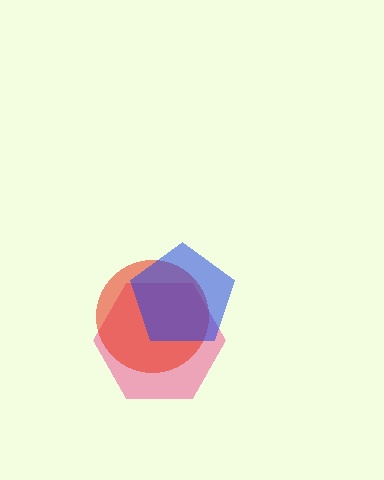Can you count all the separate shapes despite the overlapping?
Yes, there are 3 separate shapes.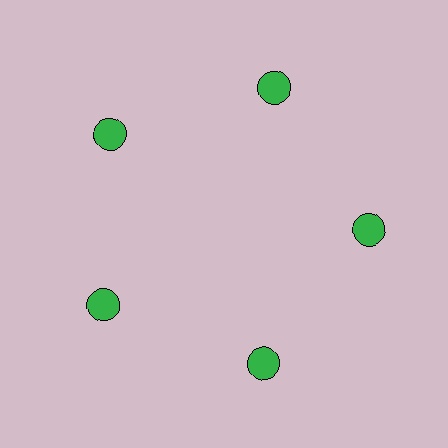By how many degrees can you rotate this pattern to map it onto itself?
The pattern maps onto itself every 72 degrees of rotation.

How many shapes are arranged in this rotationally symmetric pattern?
There are 5 shapes, arranged in 5 groups of 1.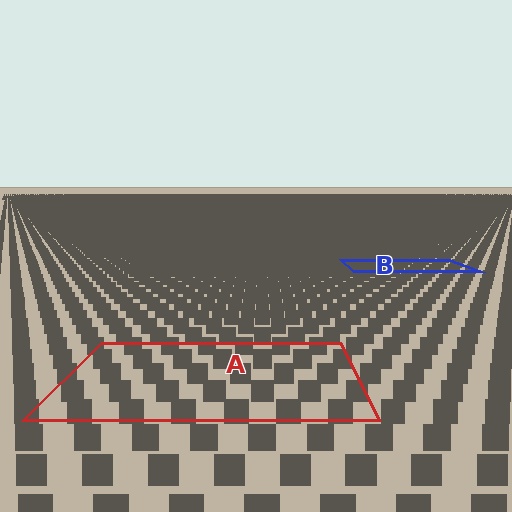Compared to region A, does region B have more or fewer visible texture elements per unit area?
Region B has more texture elements per unit area — they are packed more densely because it is farther away.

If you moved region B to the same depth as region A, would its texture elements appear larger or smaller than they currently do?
They would appear larger. At a closer depth, the same texture elements are projected at a bigger on-screen size.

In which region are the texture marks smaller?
The texture marks are smaller in region B, because it is farther away.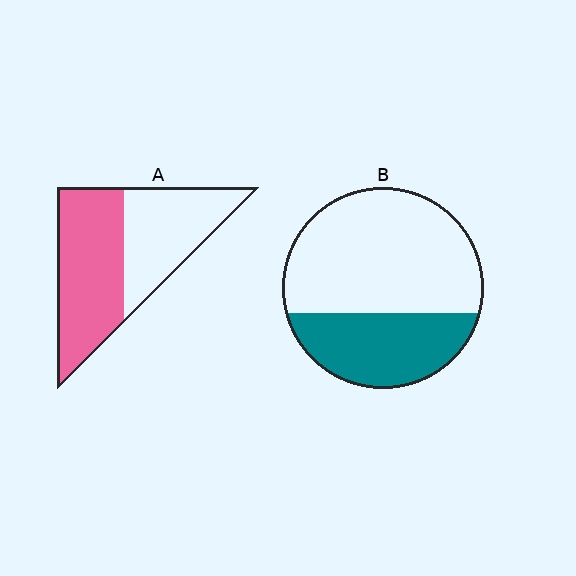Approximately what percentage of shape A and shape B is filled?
A is approximately 55% and B is approximately 35%.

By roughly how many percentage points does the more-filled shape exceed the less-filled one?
By roughly 20 percentage points (A over B).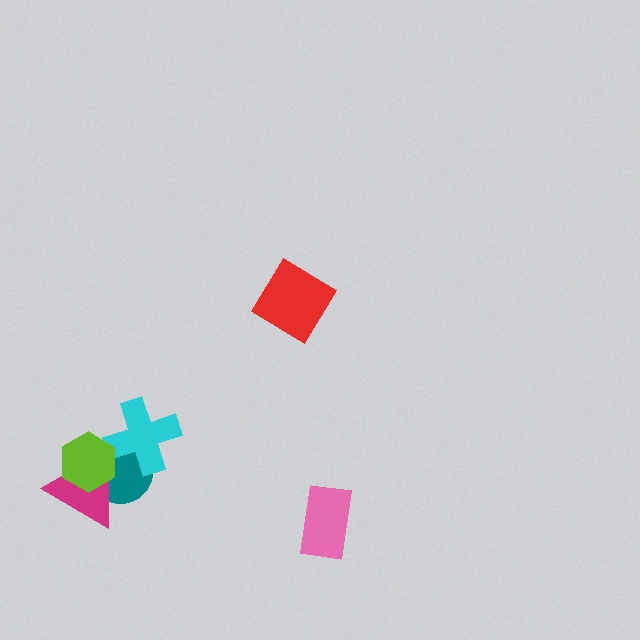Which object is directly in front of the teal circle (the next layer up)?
The cyan cross is directly in front of the teal circle.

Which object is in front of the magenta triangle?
The lime hexagon is in front of the magenta triangle.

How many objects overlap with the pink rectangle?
0 objects overlap with the pink rectangle.